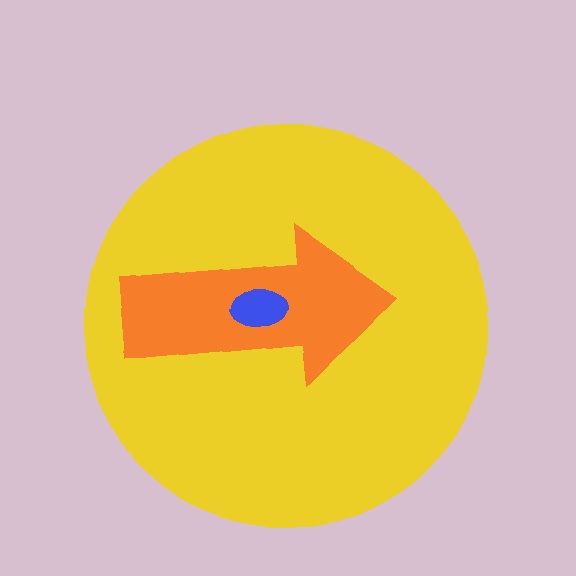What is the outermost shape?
The yellow circle.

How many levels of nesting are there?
3.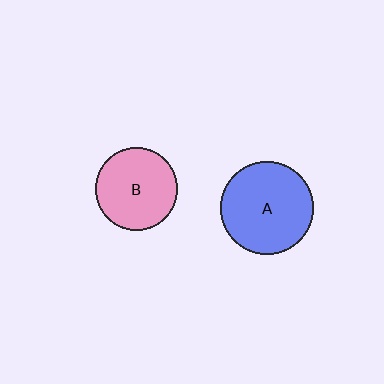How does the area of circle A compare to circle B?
Approximately 1.3 times.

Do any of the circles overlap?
No, none of the circles overlap.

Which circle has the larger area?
Circle A (blue).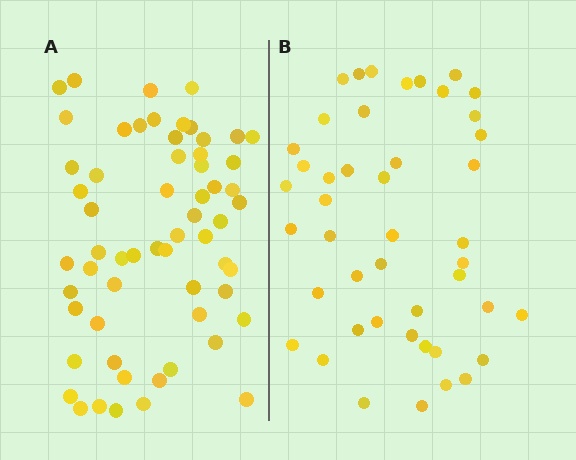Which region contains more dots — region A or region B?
Region A (the left region) has more dots.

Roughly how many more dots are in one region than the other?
Region A has approximately 15 more dots than region B.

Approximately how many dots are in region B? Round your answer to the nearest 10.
About 40 dots. (The exact count is 45, which rounds to 40.)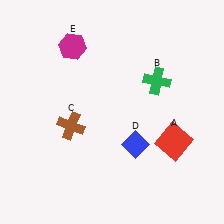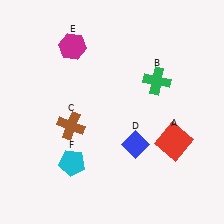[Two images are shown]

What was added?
A cyan pentagon (F) was added in Image 2.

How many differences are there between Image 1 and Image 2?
There is 1 difference between the two images.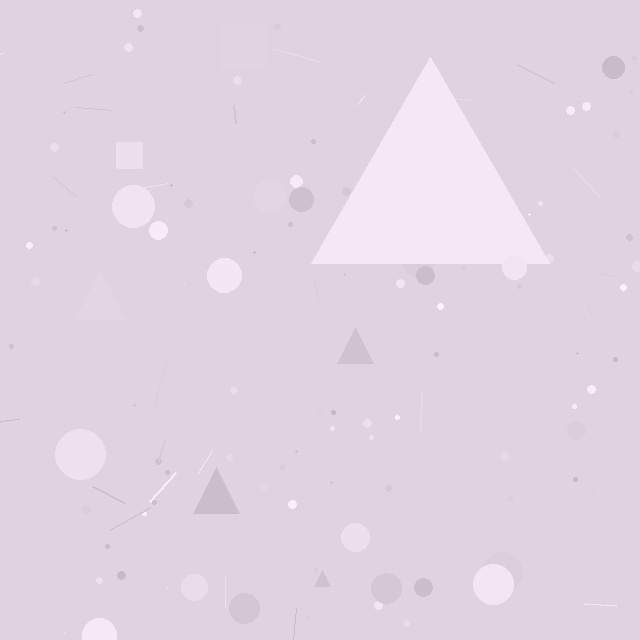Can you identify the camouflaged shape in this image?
The camouflaged shape is a triangle.